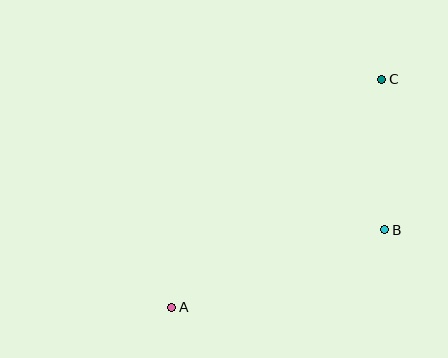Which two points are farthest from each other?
Points A and C are farthest from each other.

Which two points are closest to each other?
Points B and C are closest to each other.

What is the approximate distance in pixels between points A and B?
The distance between A and B is approximately 226 pixels.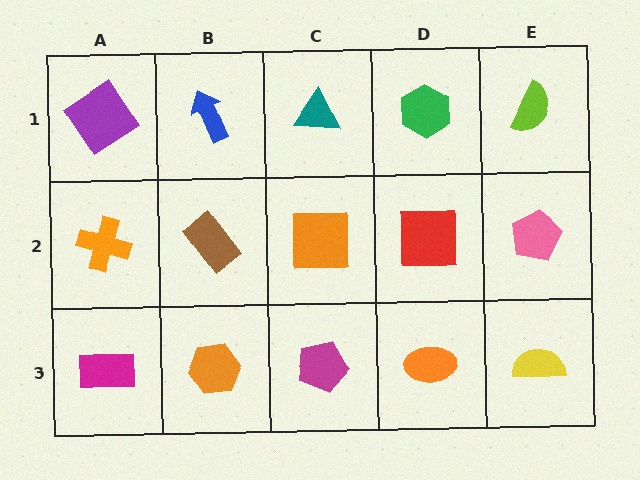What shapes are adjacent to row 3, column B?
A brown rectangle (row 2, column B), a magenta rectangle (row 3, column A), a magenta pentagon (row 3, column C).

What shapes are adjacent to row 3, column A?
An orange cross (row 2, column A), an orange hexagon (row 3, column B).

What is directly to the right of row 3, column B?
A magenta pentagon.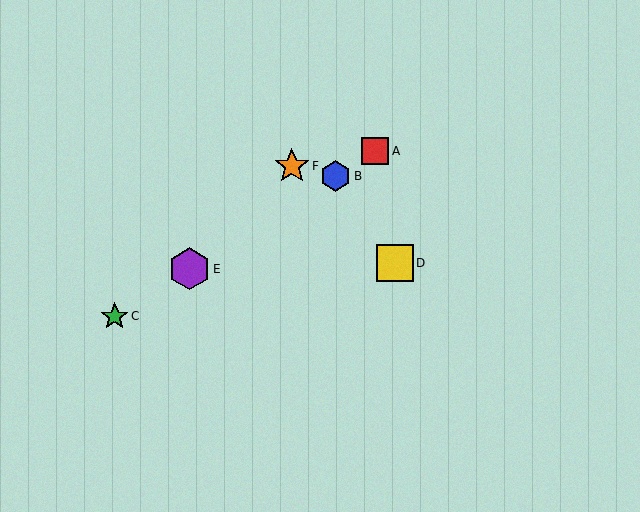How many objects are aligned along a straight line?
4 objects (A, B, C, E) are aligned along a straight line.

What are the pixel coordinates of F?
Object F is at (292, 166).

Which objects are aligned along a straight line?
Objects A, B, C, E are aligned along a straight line.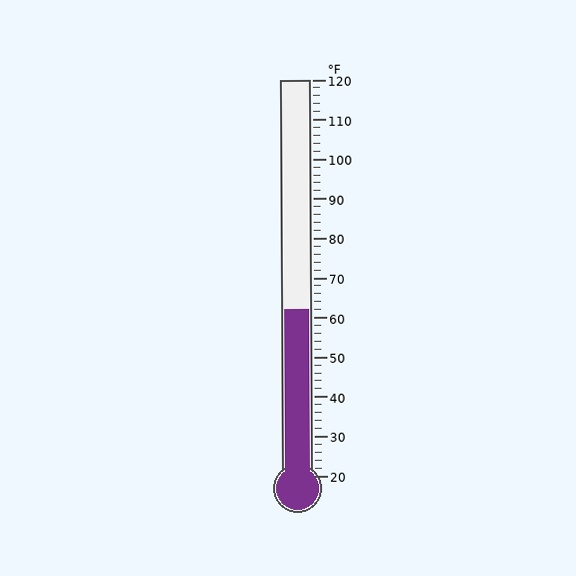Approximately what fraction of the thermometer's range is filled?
The thermometer is filled to approximately 40% of its range.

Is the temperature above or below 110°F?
The temperature is below 110°F.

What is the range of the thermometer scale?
The thermometer scale ranges from 20°F to 120°F.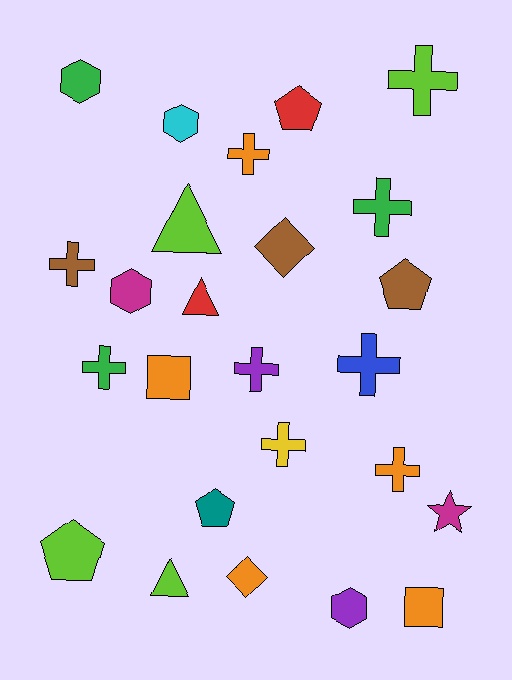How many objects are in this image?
There are 25 objects.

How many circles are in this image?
There are no circles.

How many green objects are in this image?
There are 3 green objects.